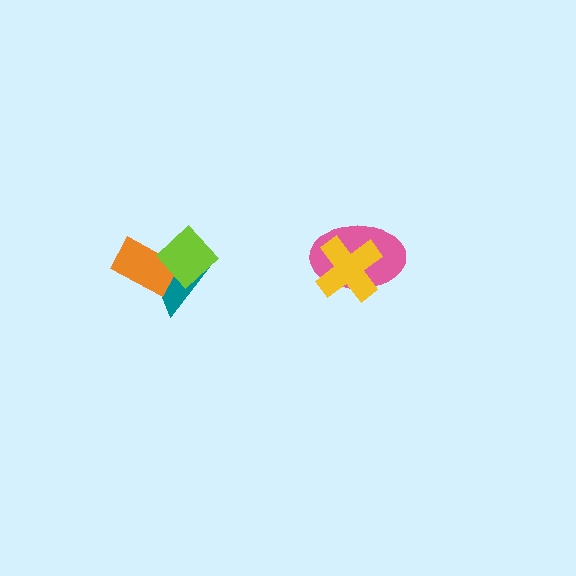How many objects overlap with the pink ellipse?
1 object overlaps with the pink ellipse.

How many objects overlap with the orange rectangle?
2 objects overlap with the orange rectangle.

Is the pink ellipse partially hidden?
Yes, it is partially covered by another shape.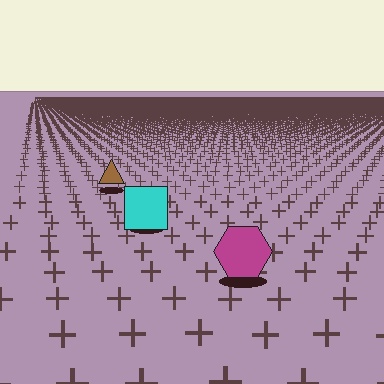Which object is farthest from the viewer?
The brown triangle is farthest from the viewer. It appears smaller and the ground texture around it is denser.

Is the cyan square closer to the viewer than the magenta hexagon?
No. The magenta hexagon is closer — you can tell from the texture gradient: the ground texture is coarser near it.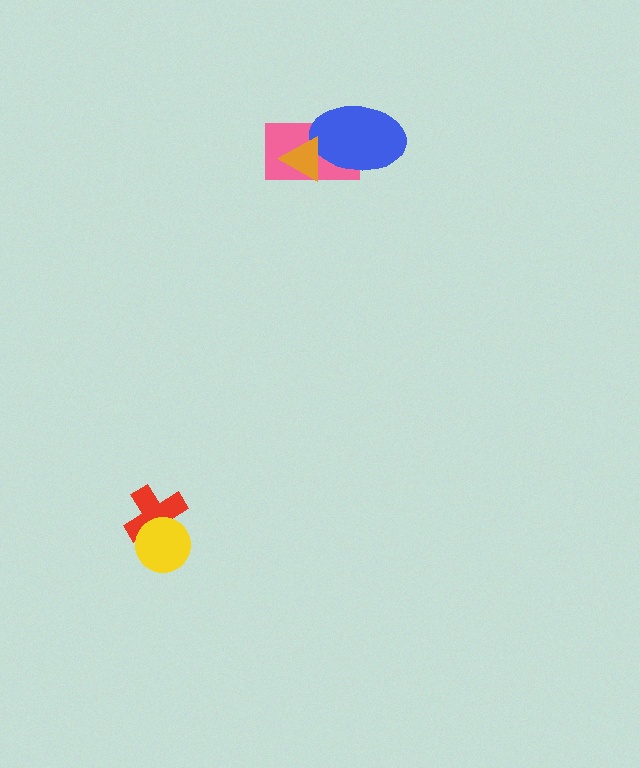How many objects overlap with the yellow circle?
1 object overlaps with the yellow circle.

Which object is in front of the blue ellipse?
The orange triangle is in front of the blue ellipse.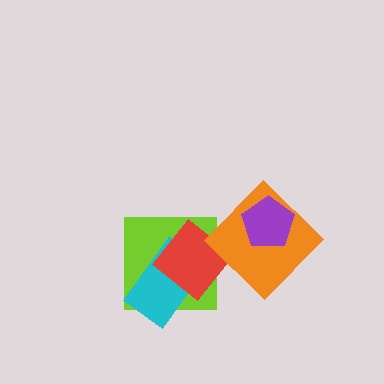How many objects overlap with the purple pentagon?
1 object overlaps with the purple pentagon.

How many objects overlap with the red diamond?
3 objects overlap with the red diamond.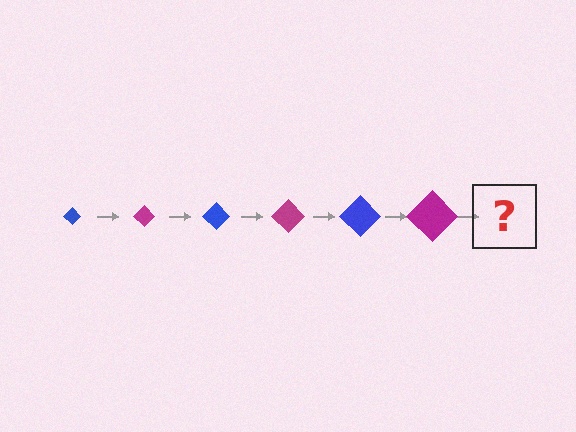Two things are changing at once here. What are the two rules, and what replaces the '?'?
The two rules are that the diamond grows larger each step and the color cycles through blue and magenta. The '?' should be a blue diamond, larger than the previous one.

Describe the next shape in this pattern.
It should be a blue diamond, larger than the previous one.